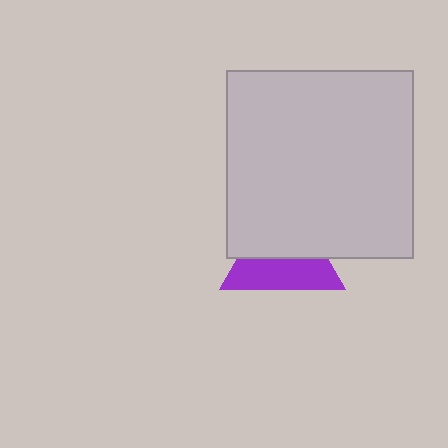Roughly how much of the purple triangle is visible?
About half of it is visible (roughly 47%).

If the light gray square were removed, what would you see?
You would see the complete purple triangle.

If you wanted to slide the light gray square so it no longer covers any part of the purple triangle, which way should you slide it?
Slide it up — that is the most direct way to separate the two shapes.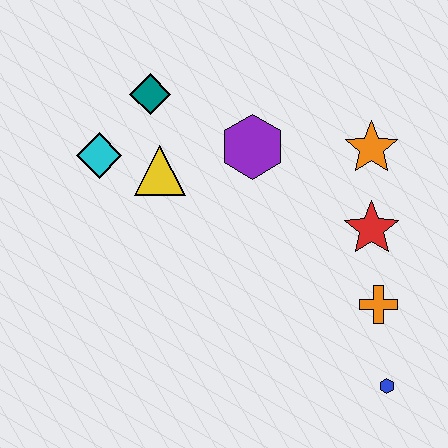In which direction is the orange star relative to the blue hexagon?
The orange star is above the blue hexagon.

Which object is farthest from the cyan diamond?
The blue hexagon is farthest from the cyan diamond.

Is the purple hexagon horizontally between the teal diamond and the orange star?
Yes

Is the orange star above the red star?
Yes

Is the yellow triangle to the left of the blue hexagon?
Yes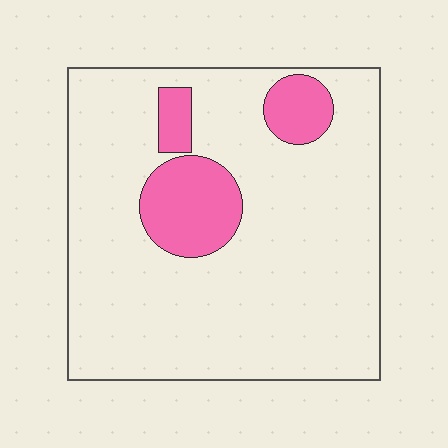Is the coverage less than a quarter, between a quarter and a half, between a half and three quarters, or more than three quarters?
Less than a quarter.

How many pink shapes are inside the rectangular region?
3.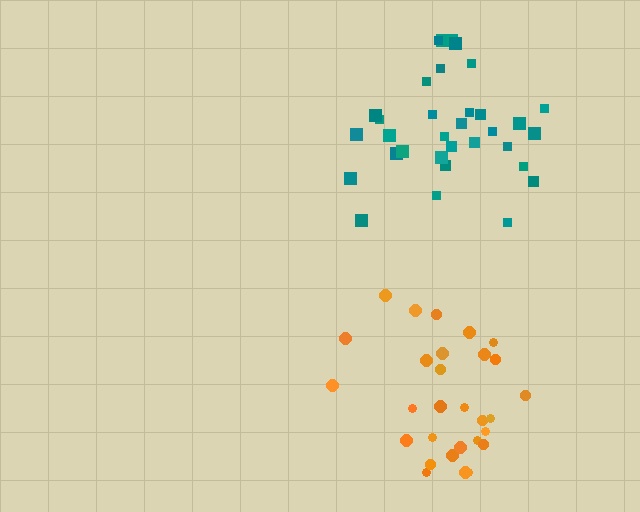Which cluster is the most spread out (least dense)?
Teal.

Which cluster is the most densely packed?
Orange.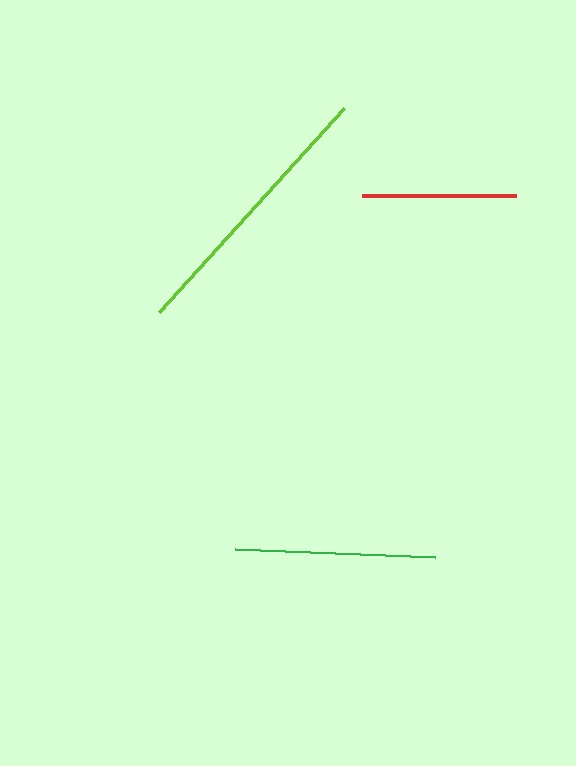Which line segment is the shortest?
The red line is the shortest at approximately 154 pixels.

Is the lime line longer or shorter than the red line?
The lime line is longer than the red line.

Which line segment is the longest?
The lime line is the longest at approximately 275 pixels.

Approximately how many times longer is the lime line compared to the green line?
The lime line is approximately 1.4 times the length of the green line.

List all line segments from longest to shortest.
From longest to shortest: lime, green, red.